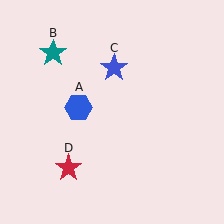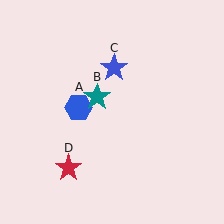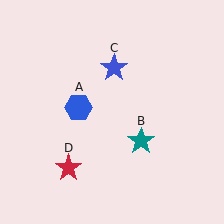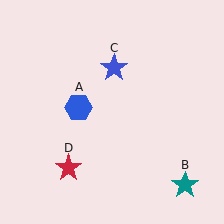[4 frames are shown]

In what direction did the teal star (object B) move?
The teal star (object B) moved down and to the right.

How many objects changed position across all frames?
1 object changed position: teal star (object B).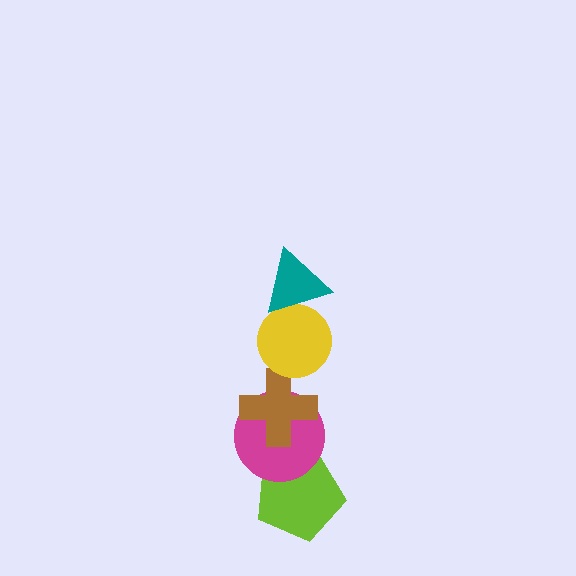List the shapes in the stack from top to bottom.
From top to bottom: the teal triangle, the yellow circle, the brown cross, the magenta circle, the lime pentagon.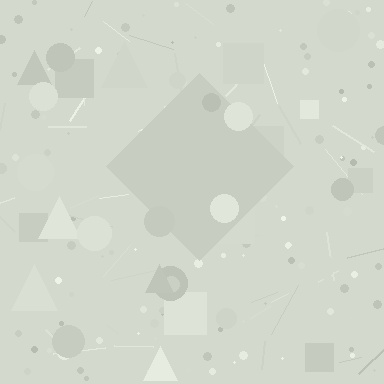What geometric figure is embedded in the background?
A diamond is embedded in the background.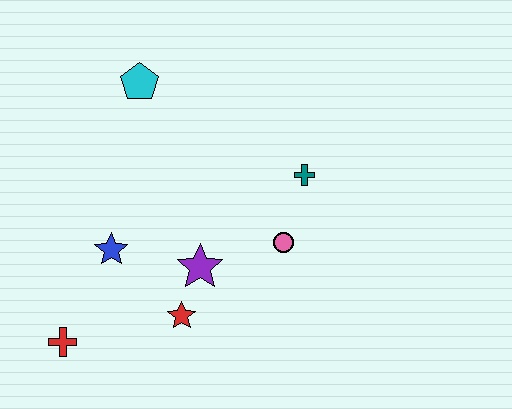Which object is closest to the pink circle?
The teal cross is closest to the pink circle.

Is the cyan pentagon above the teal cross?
Yes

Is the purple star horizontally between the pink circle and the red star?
Yes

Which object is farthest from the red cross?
The teal cross is farthest from the red cross.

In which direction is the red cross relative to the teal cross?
The red cross is to the left of the teal cross.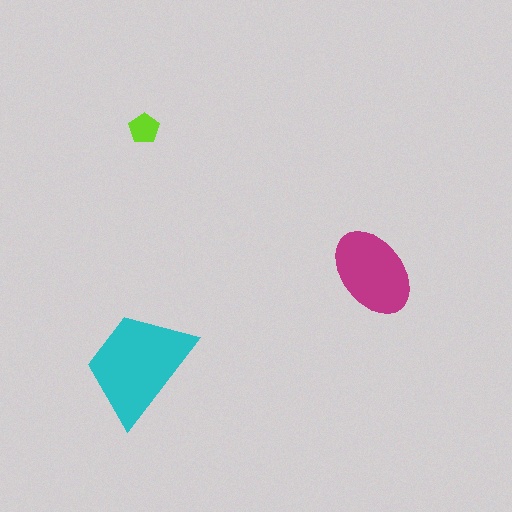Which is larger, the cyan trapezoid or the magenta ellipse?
The cyan trapezoid.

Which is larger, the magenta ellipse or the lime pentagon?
The magenta ellipse.